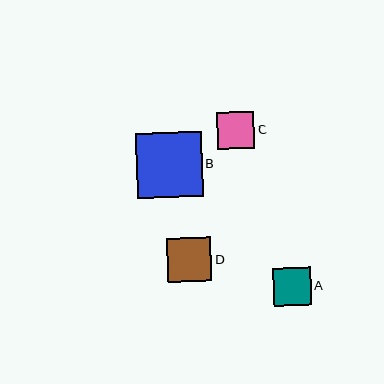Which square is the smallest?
Square C is the smallest with a size of approximately 37 pixels.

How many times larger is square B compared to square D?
Square B is approximately 1.5 times the size of square D.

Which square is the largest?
Square B is the largest with a size of approximately 66 pixels.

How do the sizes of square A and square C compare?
Square A and square C are approximately the same size.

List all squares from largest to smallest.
From largest to smallest: B, D, A, C.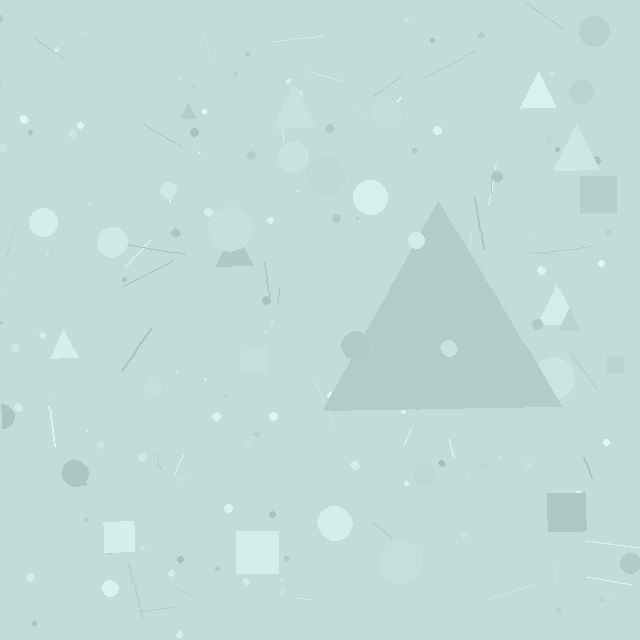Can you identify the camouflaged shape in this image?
The camouflaged shape is a triangle.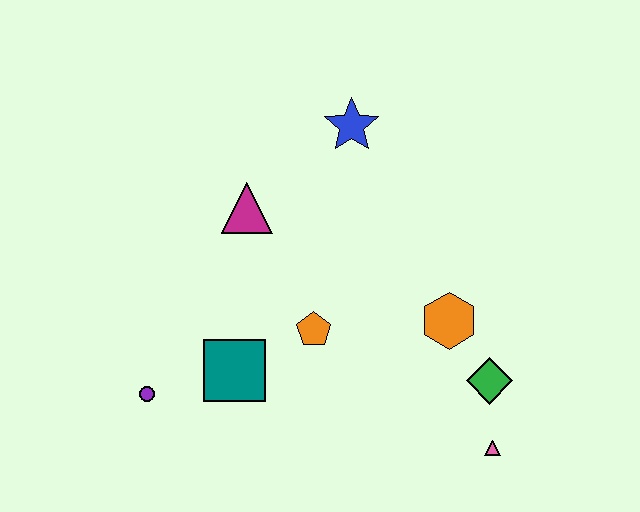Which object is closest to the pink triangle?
The green diamond is closest to the pink triangle.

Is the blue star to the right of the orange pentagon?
Yes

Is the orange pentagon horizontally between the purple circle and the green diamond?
Yes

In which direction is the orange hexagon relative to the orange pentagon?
The orange hexagon is to the right of the orange pentagon.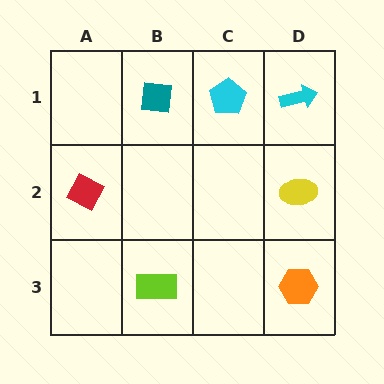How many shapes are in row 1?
3 shapes.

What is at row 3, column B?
A lime rectangle.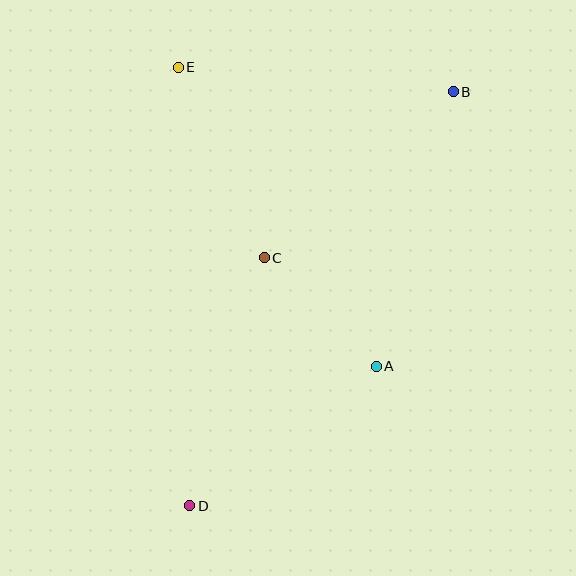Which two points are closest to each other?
Points A and C are closest to each other.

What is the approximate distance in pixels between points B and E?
The distance between B and E is approximately 276 pixels.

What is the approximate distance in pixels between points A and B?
The distance between A and B is approximately 285 pixels.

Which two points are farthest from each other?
Points B and D are farthest from each other.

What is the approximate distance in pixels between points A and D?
The distance between A and D is approximately 233 pixels.